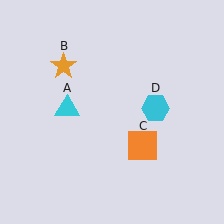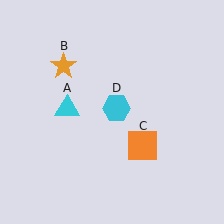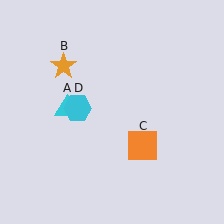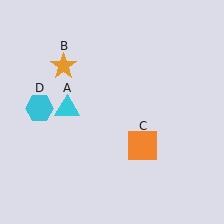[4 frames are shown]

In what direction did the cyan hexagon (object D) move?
The cyan hexagon (object D) moved left.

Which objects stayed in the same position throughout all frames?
Cyan triangle (object A) and orange star (object B) and orange square (object C) remained stationary.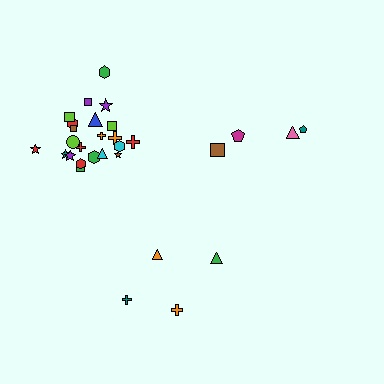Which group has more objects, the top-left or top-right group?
The top-left group.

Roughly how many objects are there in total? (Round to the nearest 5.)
Roughly 30 objects in total.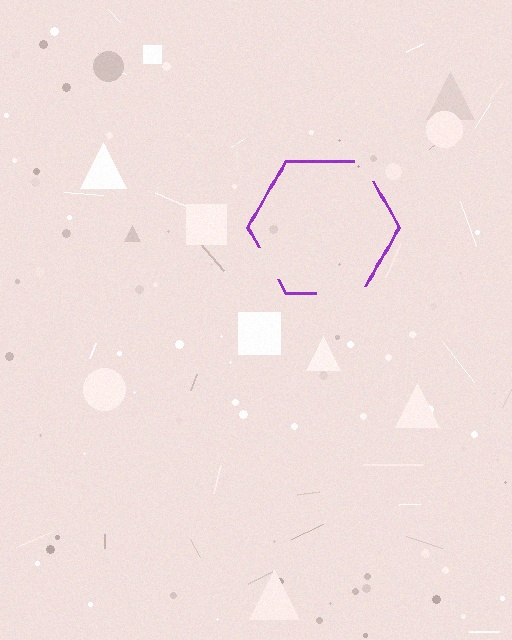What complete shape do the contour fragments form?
The contour fragments form a hexagon.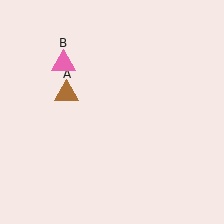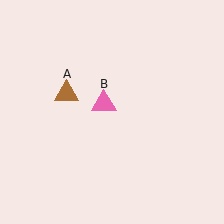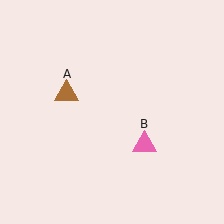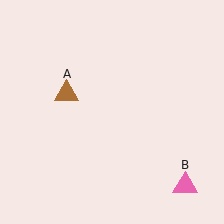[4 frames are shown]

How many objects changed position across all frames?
1 object changed position: pink triangle (object B).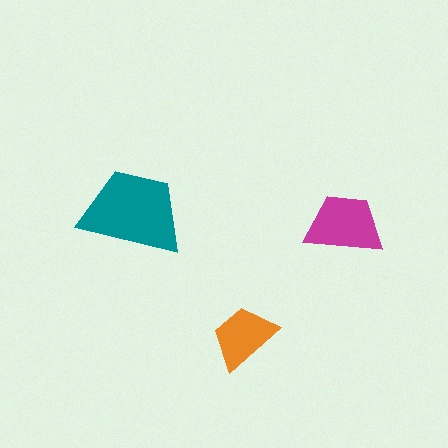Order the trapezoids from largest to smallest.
the teal one, the magenta one, the orange one.